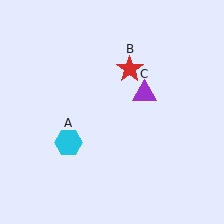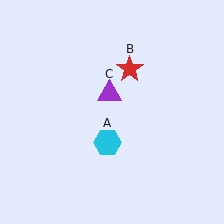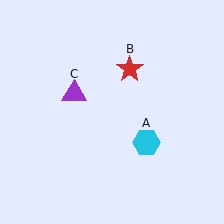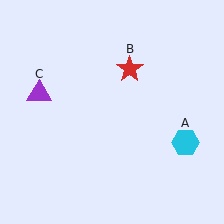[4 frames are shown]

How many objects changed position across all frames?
2 objects changed position: cyan hexagon (object A), purple triangle (object C).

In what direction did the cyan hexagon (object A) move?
The cyan hexagon (object A) moved right.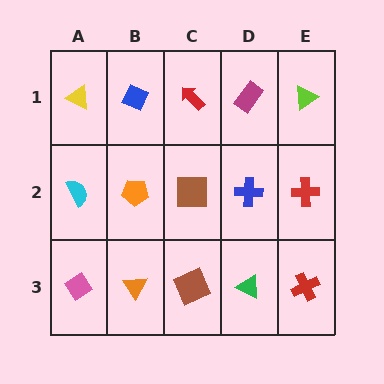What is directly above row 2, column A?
A yellow triangle.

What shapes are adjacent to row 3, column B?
An orange pentagon (row 2, column B), a pink diamond (row 3, column A), a brown square (row 3, column C).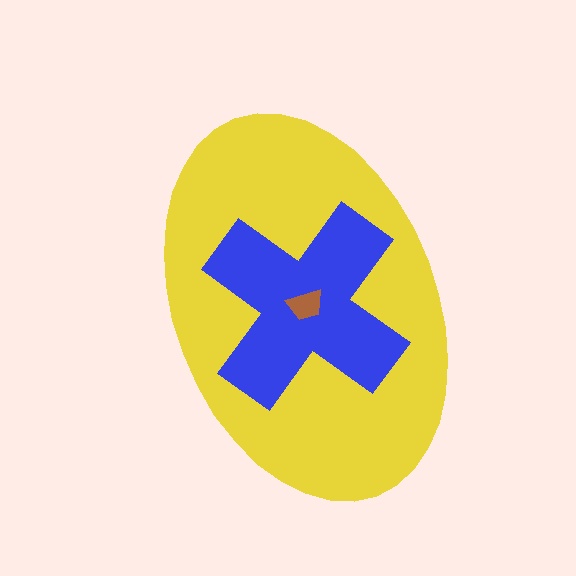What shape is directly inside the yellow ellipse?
The blue cross.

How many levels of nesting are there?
3.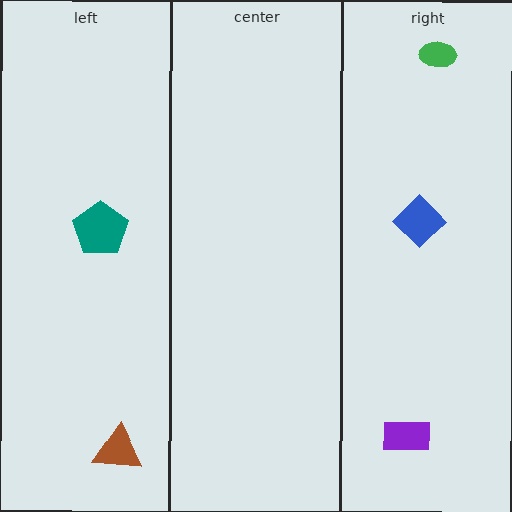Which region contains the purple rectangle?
The right region.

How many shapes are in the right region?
3.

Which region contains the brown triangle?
The left region.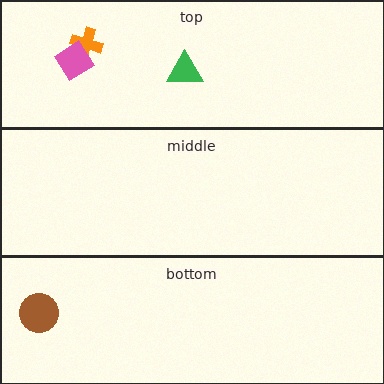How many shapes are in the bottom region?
1.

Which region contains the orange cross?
The top region.